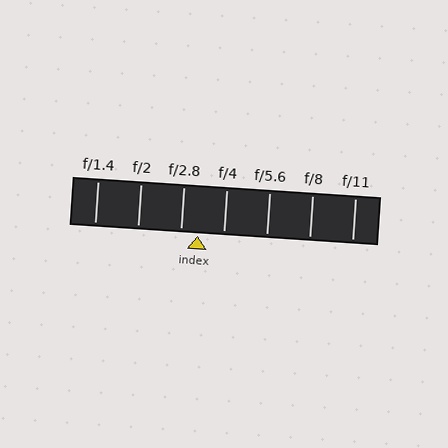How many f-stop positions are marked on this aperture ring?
There are 7 f-stop positions marked.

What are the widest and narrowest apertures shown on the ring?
The widest aperture shown is f/1.4 and the narrowest is f/11.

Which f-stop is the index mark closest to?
The index mark is closest to f/2.8.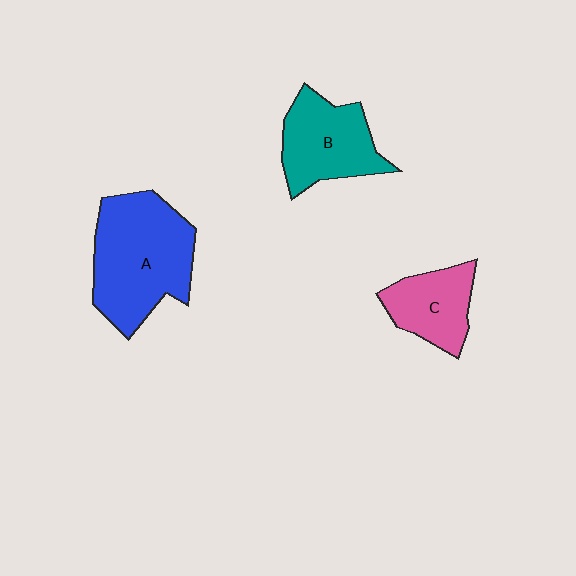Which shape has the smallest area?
Shape C (pink).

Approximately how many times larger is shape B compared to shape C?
Approximately 1.3 times.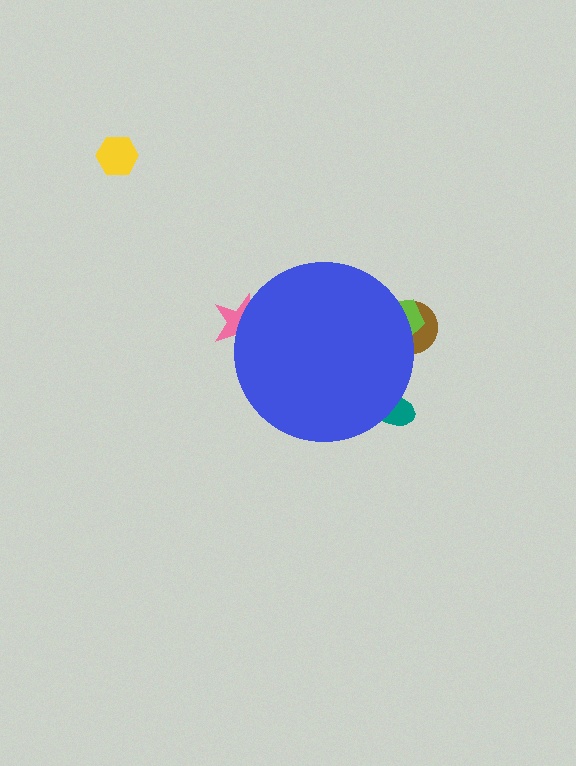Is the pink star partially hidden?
Yes, the pink star is partially hidden behind the blue circle.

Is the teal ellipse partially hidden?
Yes, the teal ellipse is partially hidden behind the blue circle.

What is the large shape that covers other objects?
A blue circle.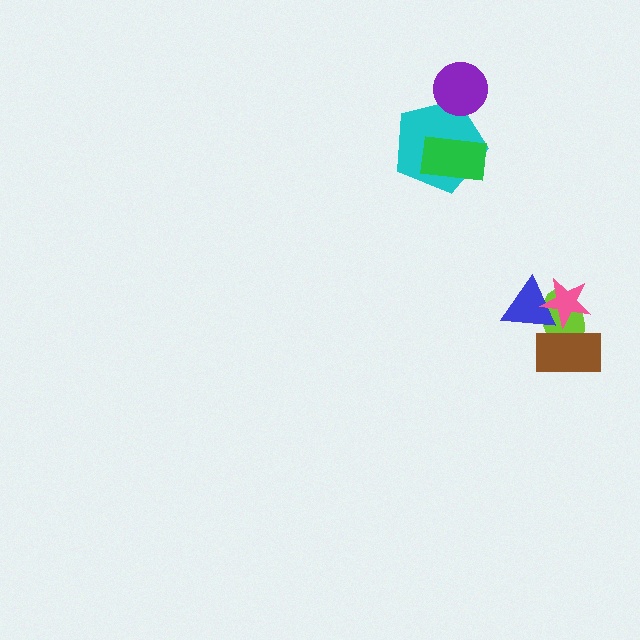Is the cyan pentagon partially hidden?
Yes, it is partially covered by another shape.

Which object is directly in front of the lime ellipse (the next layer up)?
The brown rectangle is directly in front of the lime ellipse.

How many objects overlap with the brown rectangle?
2 objects overlap with the brown rectangle.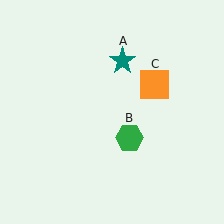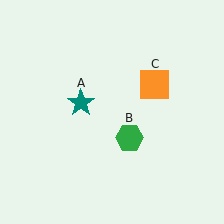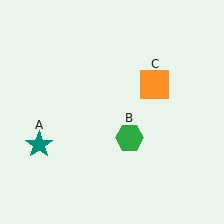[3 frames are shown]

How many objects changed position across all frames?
1 object changed position: teal star (object A).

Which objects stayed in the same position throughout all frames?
Green hexagon (object B) and orange square (object C) remained stationary.